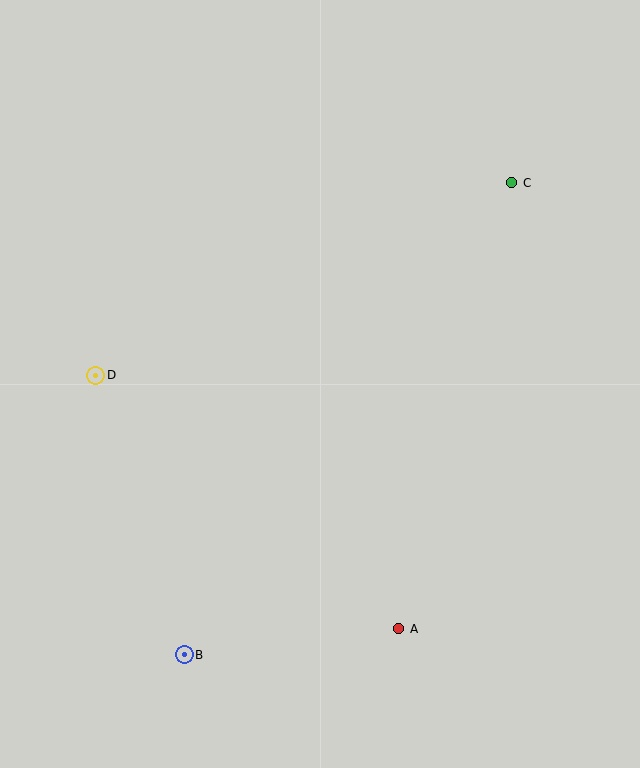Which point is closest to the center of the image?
Point D at (96, 375) is closest to the center.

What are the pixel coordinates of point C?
Point C is at (512, 183).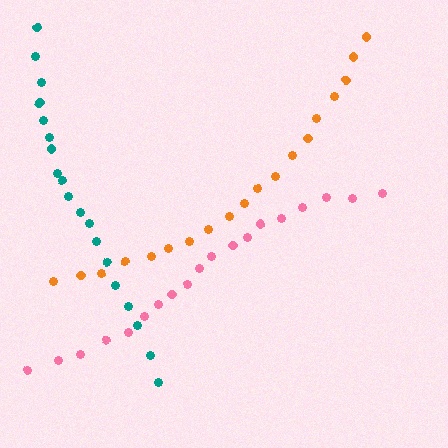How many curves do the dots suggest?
There are 3 distinct paths.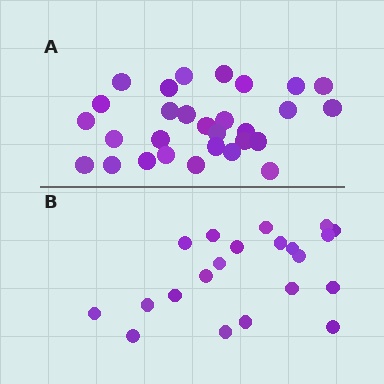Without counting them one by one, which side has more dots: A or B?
Region A (the top region) has more dots.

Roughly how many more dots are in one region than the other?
Region A has roughly 8 or so more dots than region B.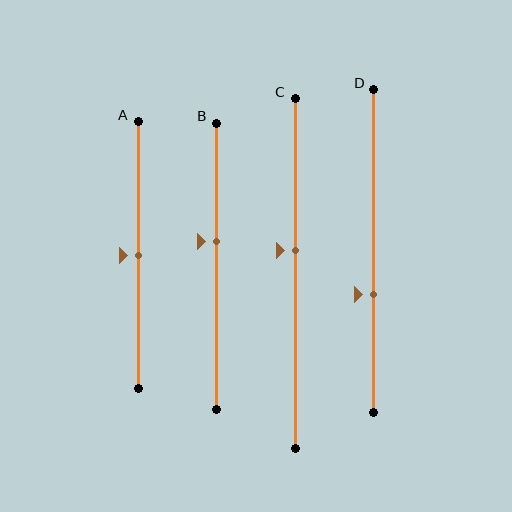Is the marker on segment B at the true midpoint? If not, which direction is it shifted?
No, the marker on segment B is shifted upward by about 9% of the segment length.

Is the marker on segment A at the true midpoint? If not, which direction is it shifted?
Yes, the marker on segment A is at the true midpoint.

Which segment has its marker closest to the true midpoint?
Segment A has its marker closest to the true midpoint.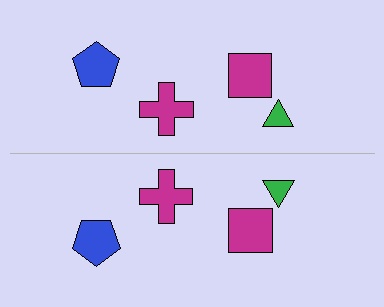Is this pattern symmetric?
Yes, this pattern has bilateral (reflection) symmetry.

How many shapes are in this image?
There are 8 shapes in this image.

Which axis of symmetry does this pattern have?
The pattern has a horizontal axis of symmetry running through the center of the image.